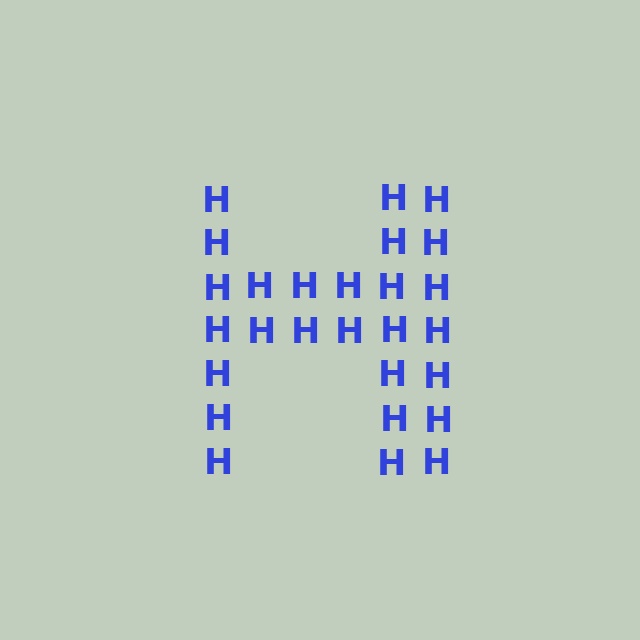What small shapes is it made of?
It is made of small letter H's.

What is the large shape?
The large shape is the letter H.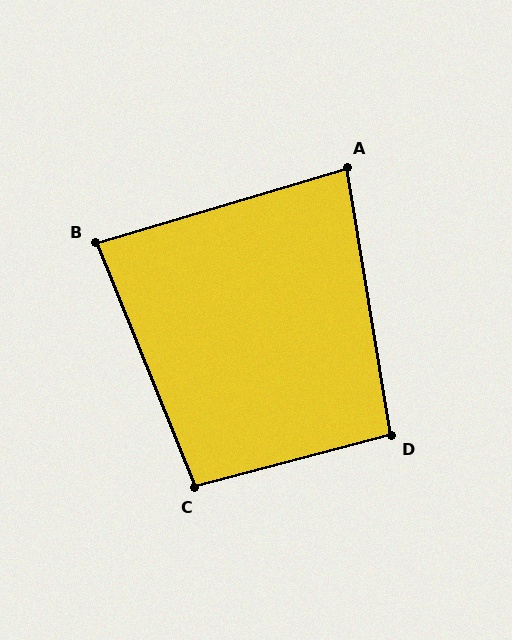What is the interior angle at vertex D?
Approximately 95 degrees (obtuse).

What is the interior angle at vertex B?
Approximately 85 degrees (acute).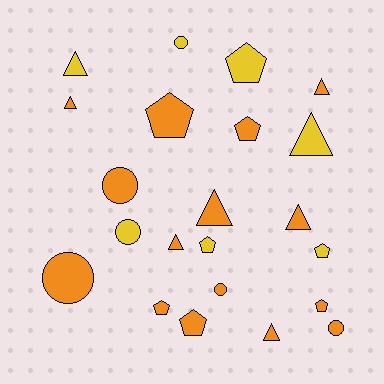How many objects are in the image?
There are 22 objects.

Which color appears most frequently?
Orange, with 15 objects.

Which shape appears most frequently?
Pentagon, with 8 objects.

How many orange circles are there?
There are 4 orange circles.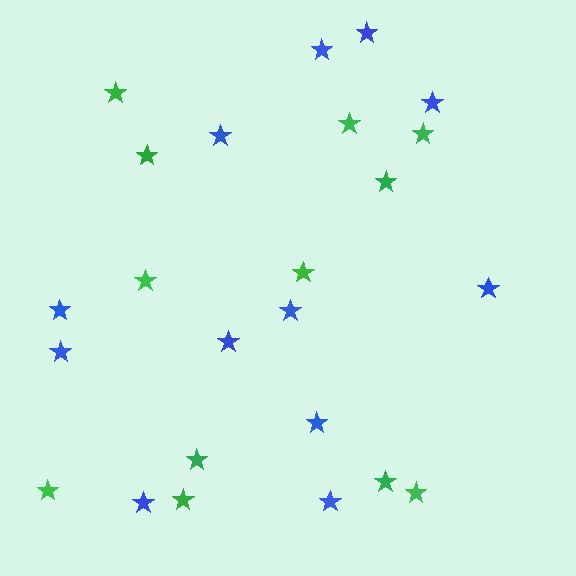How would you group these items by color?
There are 2 groups: one group of blue stars (12) and one group of green stars (12).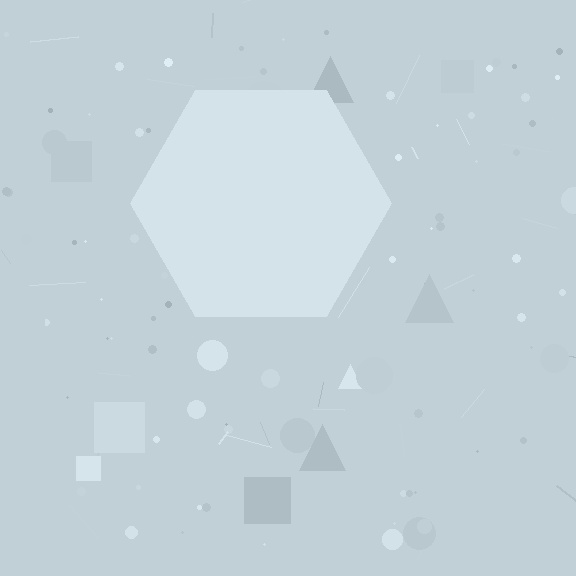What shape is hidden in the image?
A hexagon is hidden in the image.